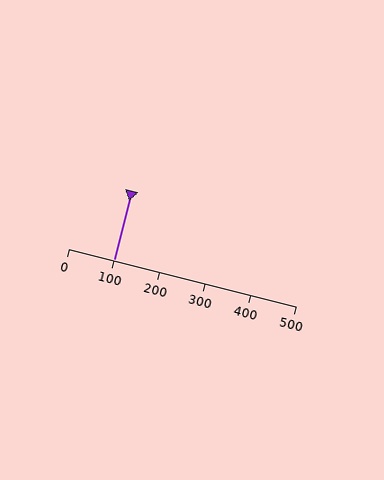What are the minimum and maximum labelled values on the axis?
The axis runs from 0 to 500.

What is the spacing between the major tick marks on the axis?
The major ticks are spaced 100 apart.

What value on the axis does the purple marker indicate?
The marker indicates approximately 100.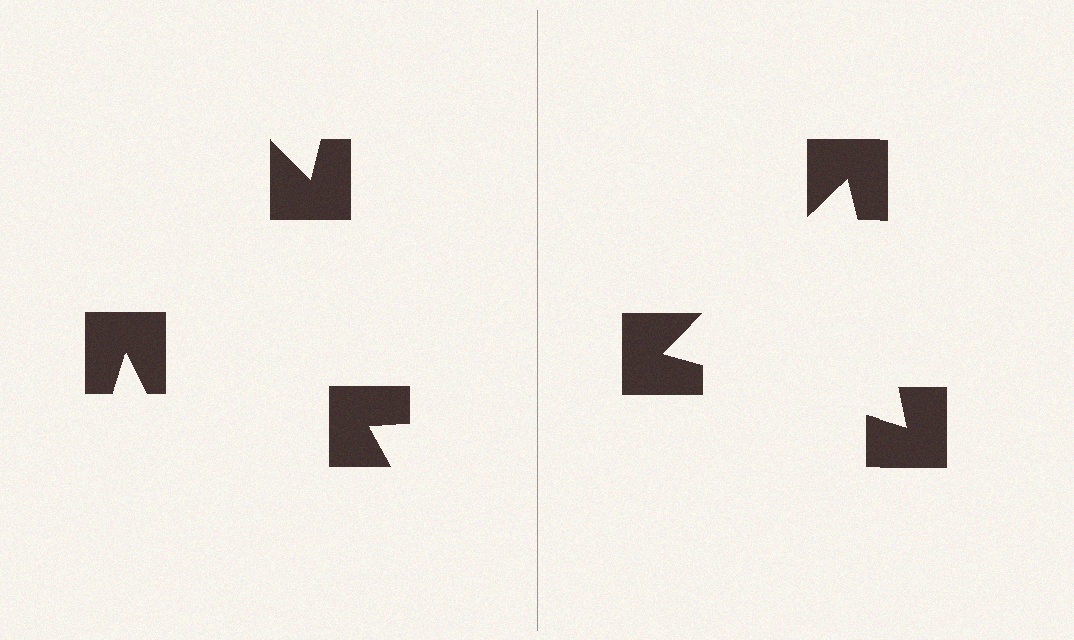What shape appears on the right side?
An illusory triangle.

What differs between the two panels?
The notched squares are positioned identically on both sides; only the wedge orientations differ. On the right they align to a triangle; on the left they are misaligned.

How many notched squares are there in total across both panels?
6 — 3 on each side.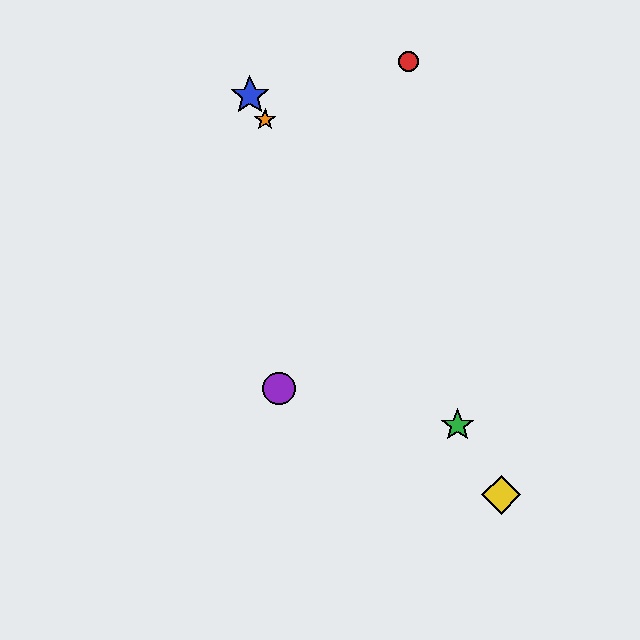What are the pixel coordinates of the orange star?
The orange star is at (265, 120).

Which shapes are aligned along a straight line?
The blue star, the green star, the yellow diamond, the orange star are aligned along a straight line.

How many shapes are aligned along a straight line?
4 shapes (the blue star, the green star, the yellow diamond, the orange star) are aligned along a straight line.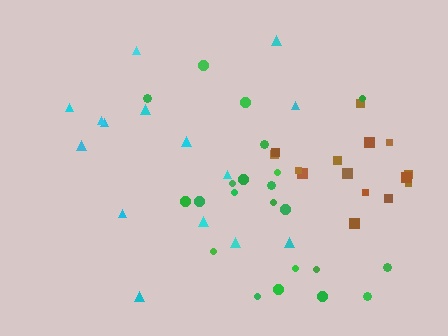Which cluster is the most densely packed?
Brown.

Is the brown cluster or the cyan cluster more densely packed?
Brown.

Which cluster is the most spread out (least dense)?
Cyan.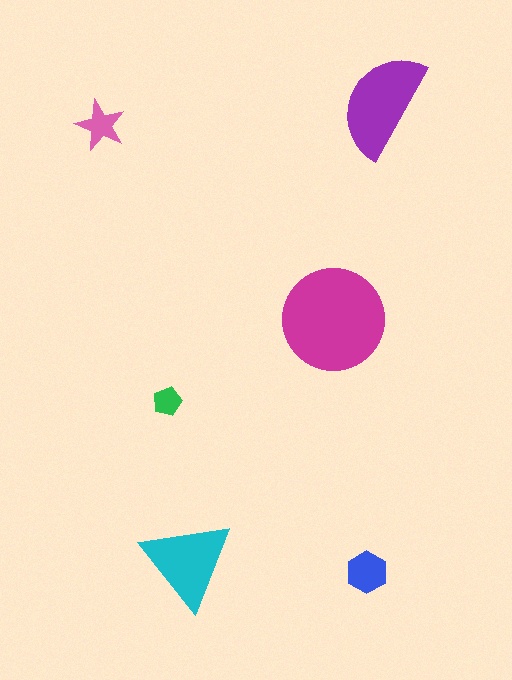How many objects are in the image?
There are 6 objects in the image.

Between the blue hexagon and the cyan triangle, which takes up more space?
The cyan triangle.